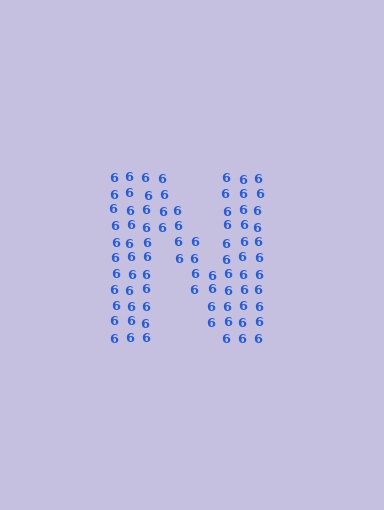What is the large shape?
The large shape is the letter N.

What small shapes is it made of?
It is made of small digit 6's.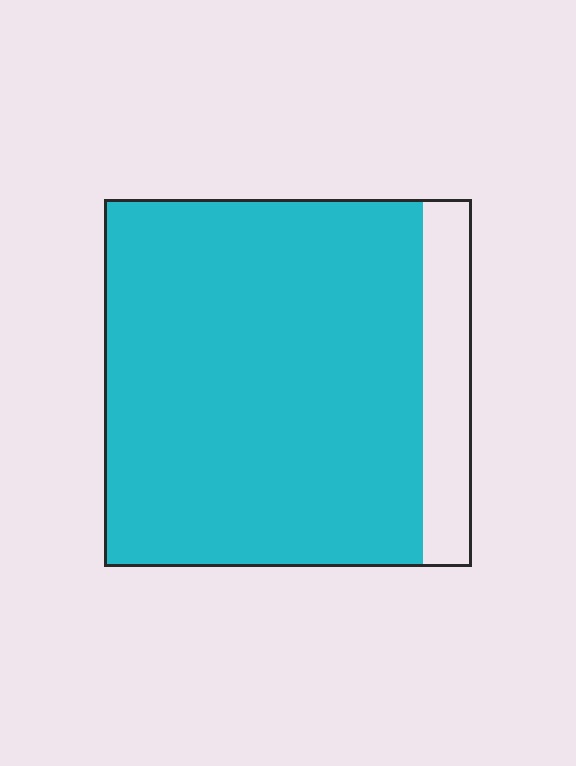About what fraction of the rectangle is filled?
About seven eighths (7/8).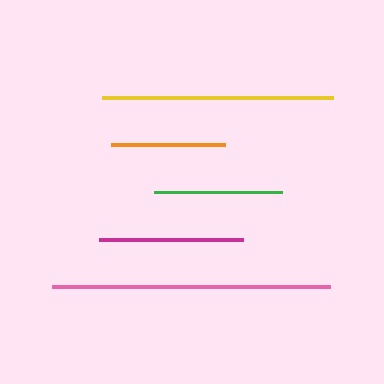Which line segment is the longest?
The pink line is the longest at approximately 278 pixels.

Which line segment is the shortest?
The orange line is the shortest at approximately 115 pixels.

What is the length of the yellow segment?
The yellow segment is approximately 231 pixels long.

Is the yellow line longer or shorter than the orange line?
The yellow line is longer than the orange line.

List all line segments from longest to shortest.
From longest to shortest: pink, yellow, magenta, green, orange.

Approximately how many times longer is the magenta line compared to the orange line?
The magenta line is approximately 1.3 times the length of the orange line.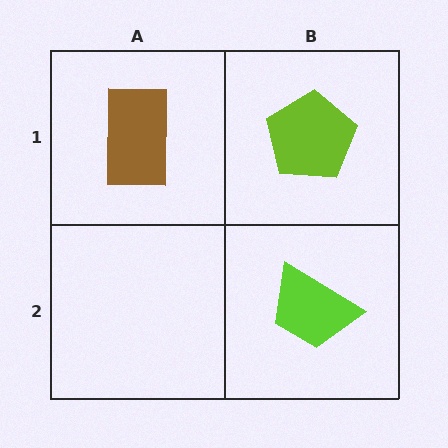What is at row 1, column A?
A brown rectangle.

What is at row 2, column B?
A lime trapezoid.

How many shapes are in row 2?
1 shape.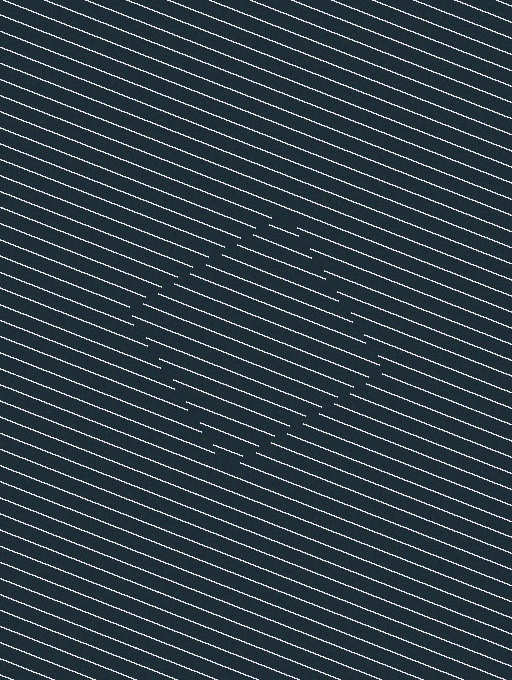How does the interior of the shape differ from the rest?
The interior of the shape contains the same grating, shifted by half a period — the contour is defined by the phase discontinuity where line-ends from the inner and outer gratings abut.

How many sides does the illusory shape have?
4 sides — the line-ends trace a square.